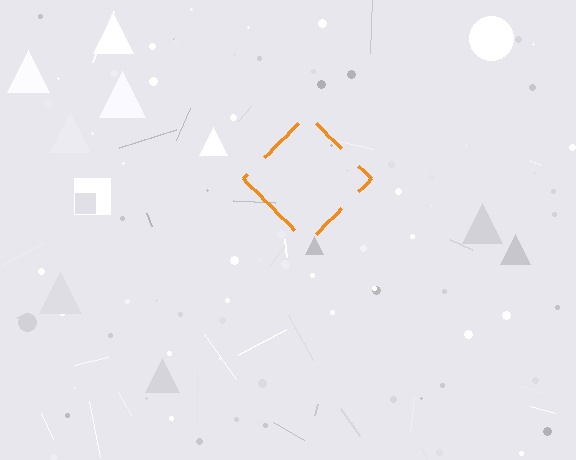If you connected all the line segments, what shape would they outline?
They would outline a diamond.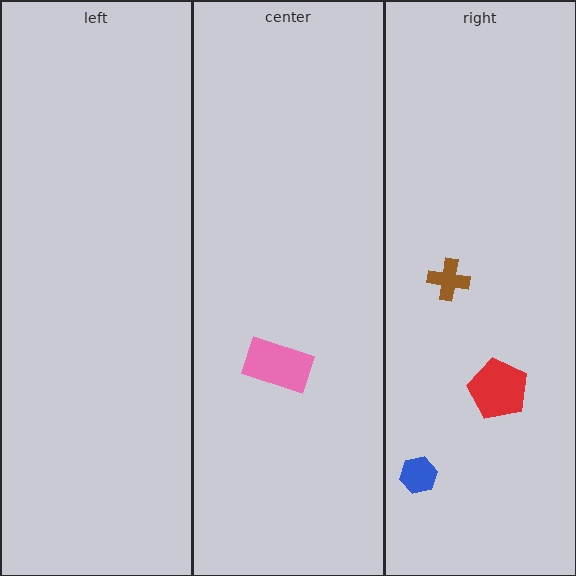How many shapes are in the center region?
1.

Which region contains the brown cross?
The right region.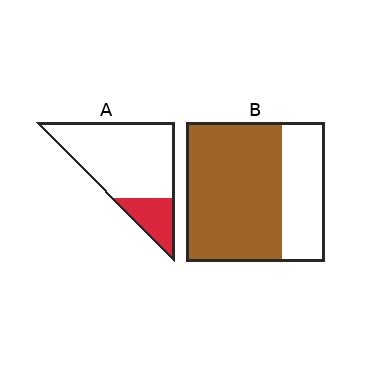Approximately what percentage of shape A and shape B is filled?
A is approximately 20% and B is approximately 70%.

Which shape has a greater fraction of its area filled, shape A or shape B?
Shape B.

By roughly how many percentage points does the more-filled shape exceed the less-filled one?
By roughly 50 percentage points (B over A).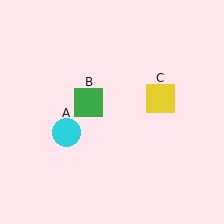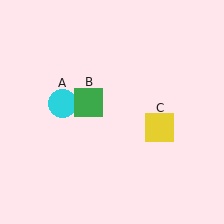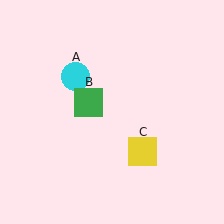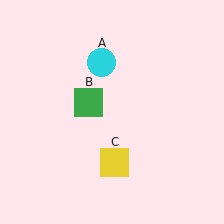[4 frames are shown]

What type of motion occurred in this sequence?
The cyan circle (object A), yellow square (object C) rotated clockwise around the center of the scene.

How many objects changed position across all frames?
2 objects changed position: cyan circle (object A), yellow square (object C).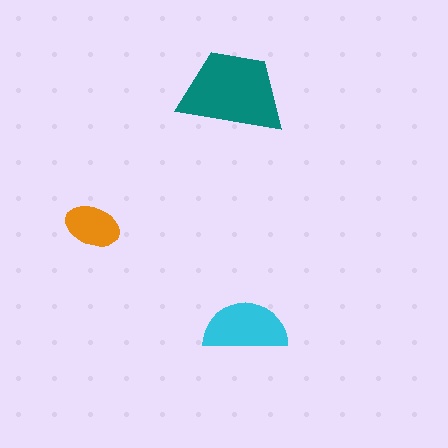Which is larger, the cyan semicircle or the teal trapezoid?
The teal trapezoid.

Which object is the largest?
The teal trapezoid.